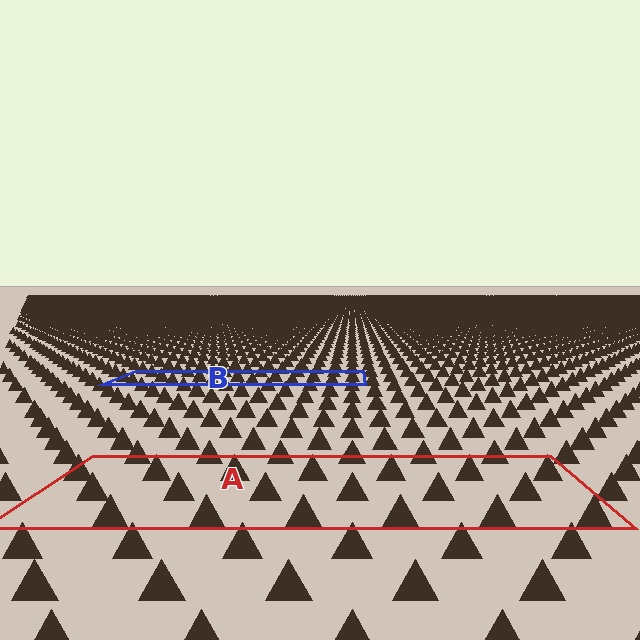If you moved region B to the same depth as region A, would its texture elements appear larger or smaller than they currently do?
They would appear larger. At a closer depth, the same texture elements are projected at a bigger on-screen size.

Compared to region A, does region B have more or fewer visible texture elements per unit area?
Region B has more texture elements per unit area — they are packed more densely because it is farther away.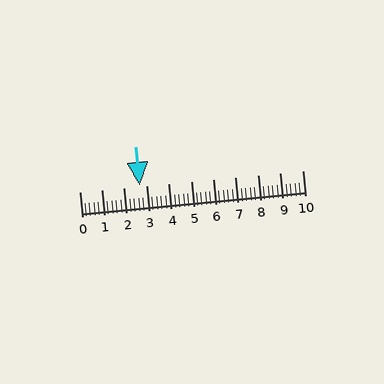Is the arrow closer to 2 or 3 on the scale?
The arrow is closer to 3.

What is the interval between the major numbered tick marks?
The major tick marks are spaced 1 units apart.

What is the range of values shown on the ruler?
The ruler shows values from 0 to 10.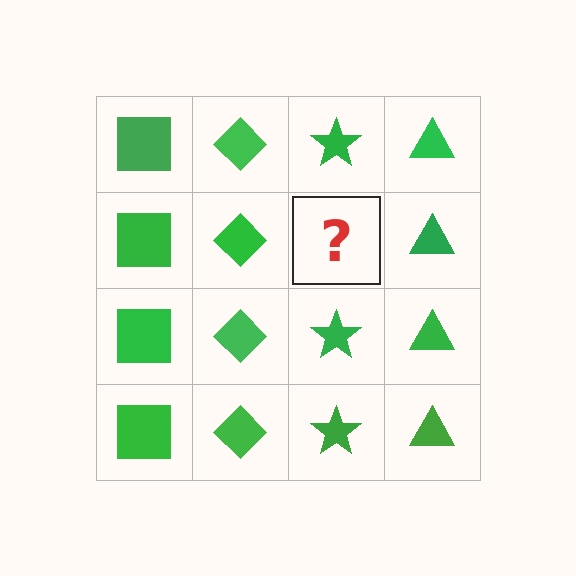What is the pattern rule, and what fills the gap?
The rule is that each column has a consistent shape. The gap should be filled with a green star.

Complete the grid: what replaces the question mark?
The question mark should be replaced with a green star.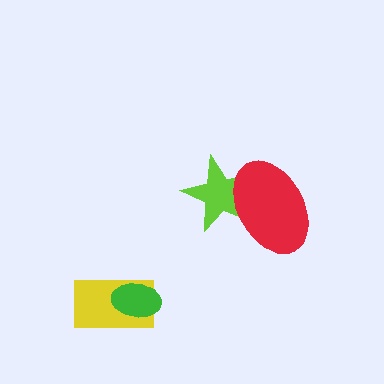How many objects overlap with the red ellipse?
1 object overlaps with the red ellipse.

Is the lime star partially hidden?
Yes, it is partially covered by another shape.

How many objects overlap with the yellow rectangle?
1 object overlaps with the yellow rectangle.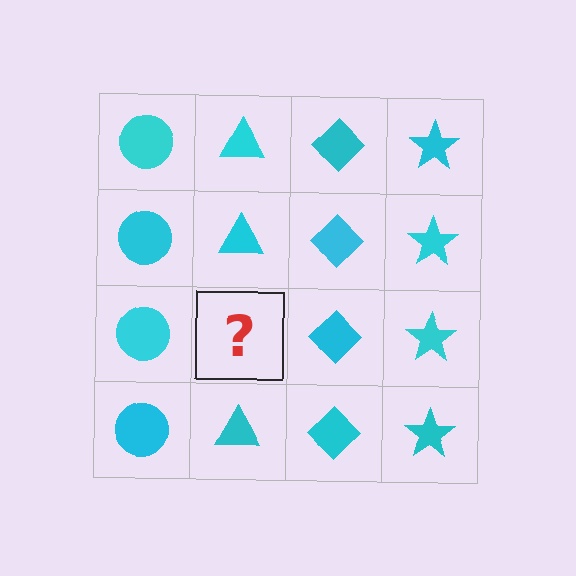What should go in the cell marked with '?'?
The missing cell should contain a cyan triangle.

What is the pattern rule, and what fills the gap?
The rule is that each column has a consistent shape. The gap should be filled with a cyan triangle.